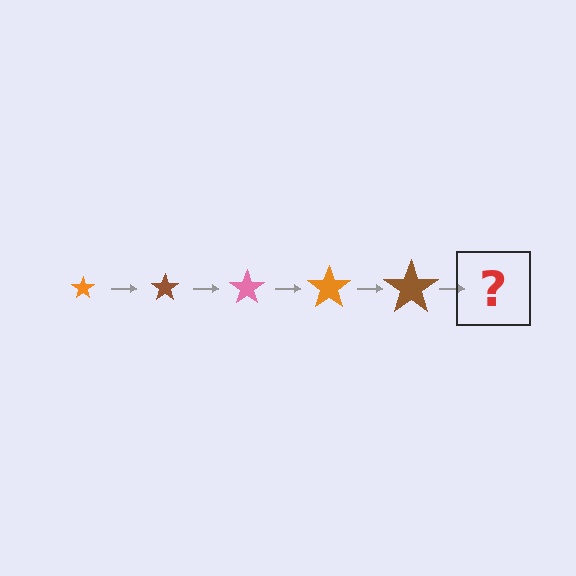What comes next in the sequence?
The next element should be a pink star, larger than the previous one.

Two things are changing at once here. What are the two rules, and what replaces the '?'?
The two rules are that the star grows larger each step and the color cycles through orange, brown, and pink. The '?' should be a pink star, larger than the previous one.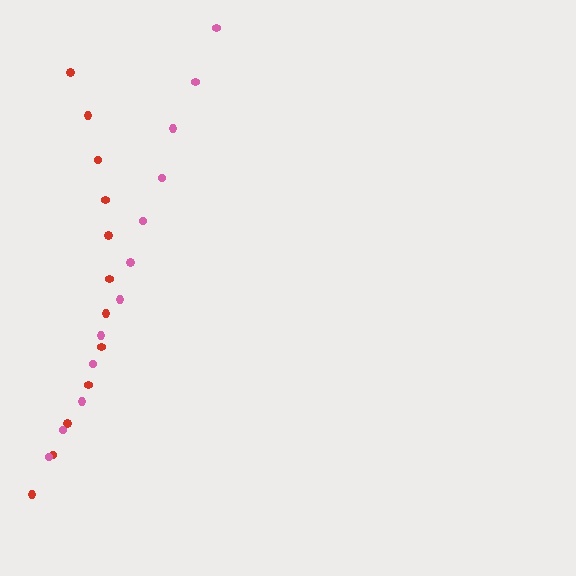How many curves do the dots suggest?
There are 2 distinct paths.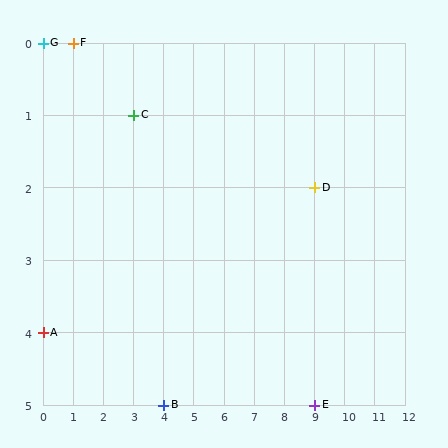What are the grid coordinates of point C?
Point C is at grid coordinates (3, 1).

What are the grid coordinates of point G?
Point G is at grid coordinates (0, 0).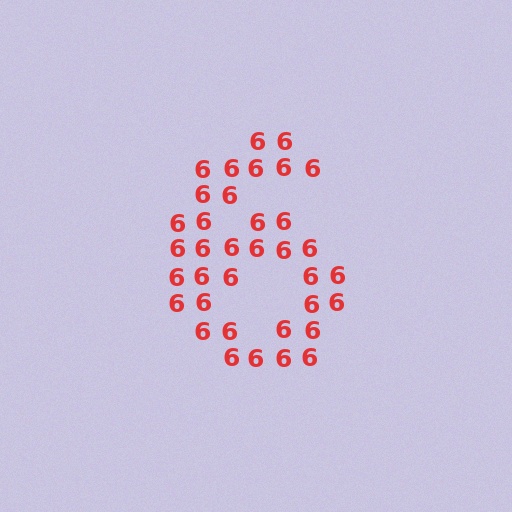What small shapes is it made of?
It is made of small digit 6's.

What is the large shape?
The large shape is the digit 6.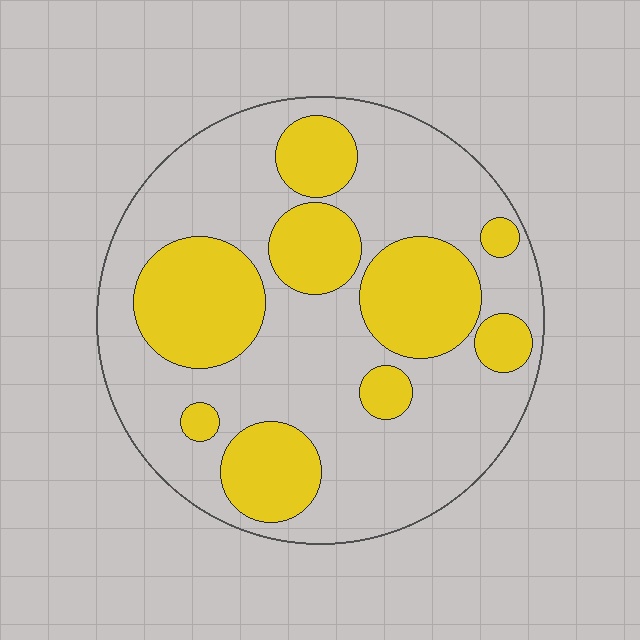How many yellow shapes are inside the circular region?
9.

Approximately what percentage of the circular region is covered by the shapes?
Approximately 35%.